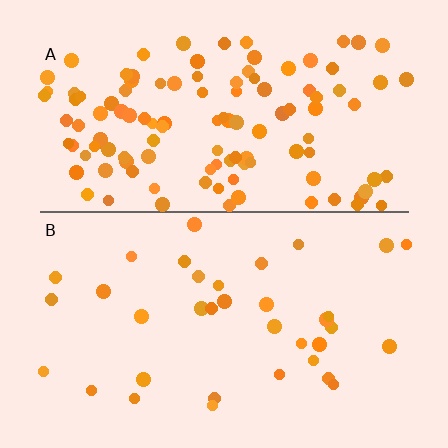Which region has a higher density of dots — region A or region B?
A (the top).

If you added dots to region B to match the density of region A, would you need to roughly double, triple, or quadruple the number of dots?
Approximately triple.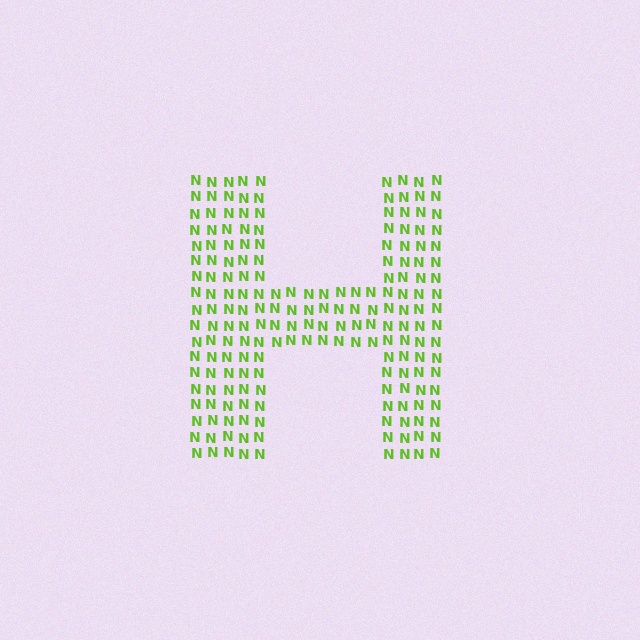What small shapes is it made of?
It is made of small letter N's.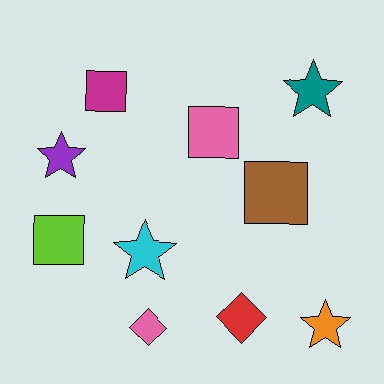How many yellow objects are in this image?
There are no yellow objects.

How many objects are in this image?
There are 10 objects.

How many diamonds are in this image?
There are 2 diamonds.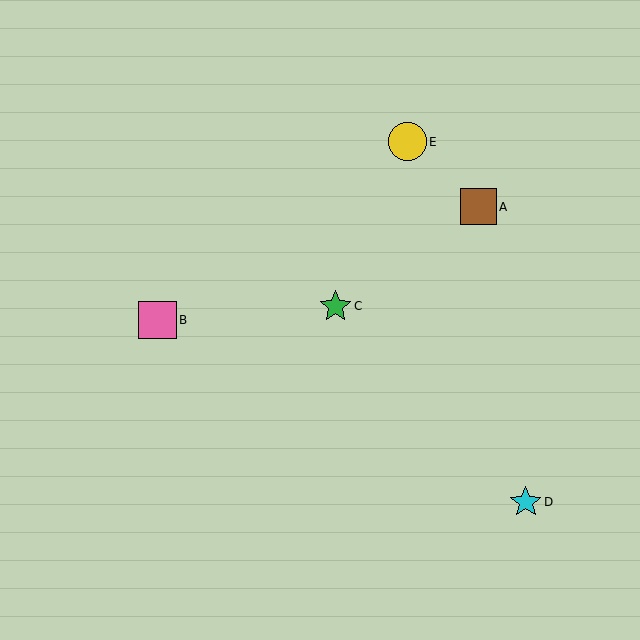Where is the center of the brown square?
The center of the brown square is at (479, 207).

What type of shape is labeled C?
Shape C is a green star.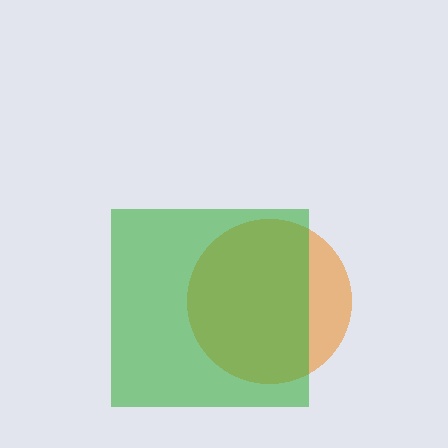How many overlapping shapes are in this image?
There are 2 overlapping shapes in the image.